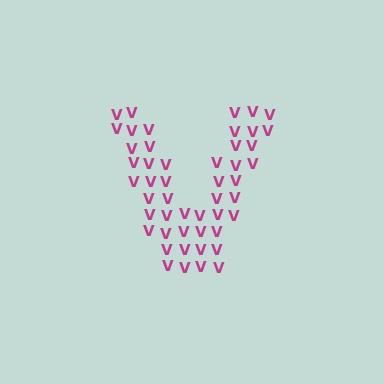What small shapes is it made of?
It is made of small letter V's.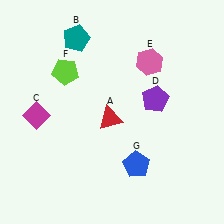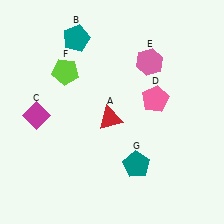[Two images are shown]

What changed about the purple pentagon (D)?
In Image 1, D is purple. In Image 2, it changed to pink.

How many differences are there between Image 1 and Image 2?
There are 2 differences between the two images.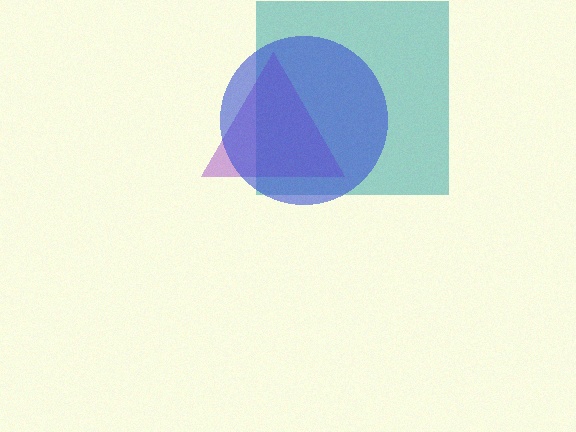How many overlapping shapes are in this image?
There are 3 overlapping shapes in the image.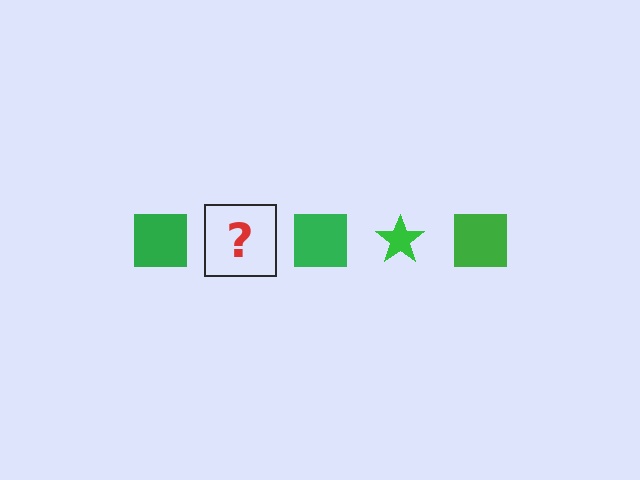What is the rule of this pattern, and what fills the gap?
The rule is that the pattern cycles through square, star shapes in green. The gap should be filled with a green star.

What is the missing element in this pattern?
The missing element is a green star.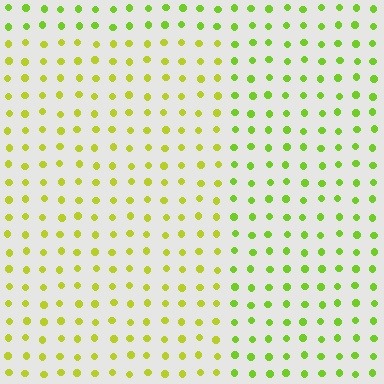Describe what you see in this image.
The image is filled with small lime elements in a uniform arrangement. A rectangle-shaped region is visible where the elements are tinted to a slightly different hue, forming a subtle color boundary.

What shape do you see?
I see a rectangle.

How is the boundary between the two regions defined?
The boundary is defined purely by a slight shift in hue (about 26 degrees). Spacing, size, and orientation are identical on both sides.